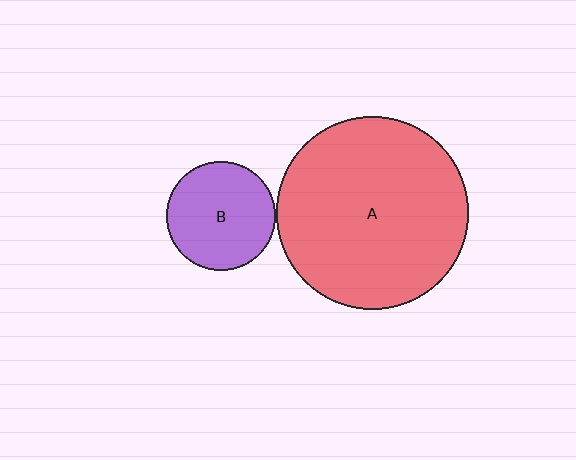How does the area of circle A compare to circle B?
Approximately 3.1 times.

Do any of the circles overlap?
No, none of the circles overlap.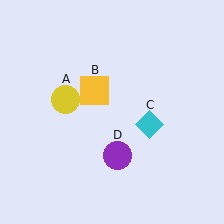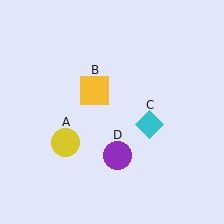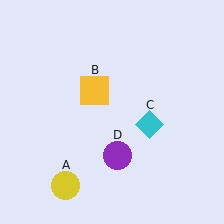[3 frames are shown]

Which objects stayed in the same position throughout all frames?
Yellow square (object B) and cyan diamond (object C) and purple circle (object D) remained stationary.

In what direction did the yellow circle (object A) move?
The yellow circle (object A) moved down.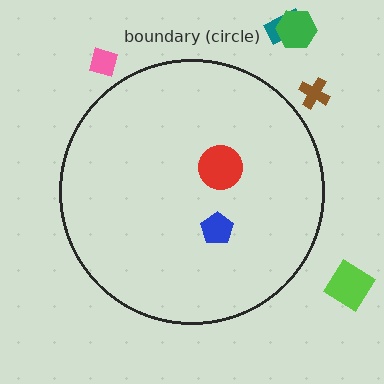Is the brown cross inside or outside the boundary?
Outside.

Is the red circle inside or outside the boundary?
Inside.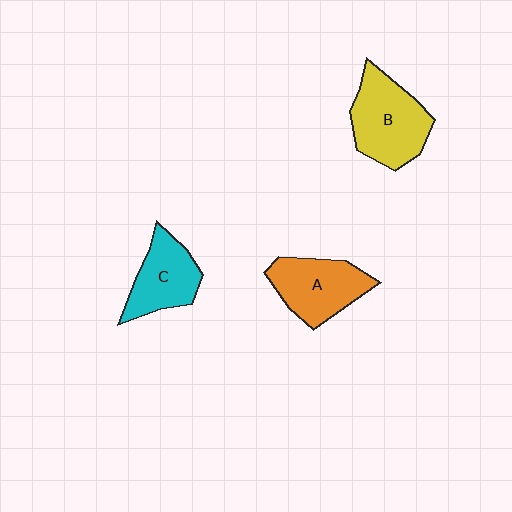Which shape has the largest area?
Shape B (yellow).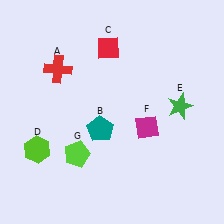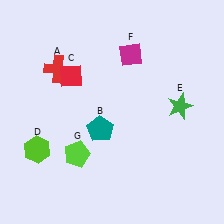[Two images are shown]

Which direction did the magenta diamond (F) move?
The magenta diamond (F) moved up.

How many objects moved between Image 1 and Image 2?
2 objects moved between the two images.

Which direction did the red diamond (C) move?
The red diamond (C) moved left.